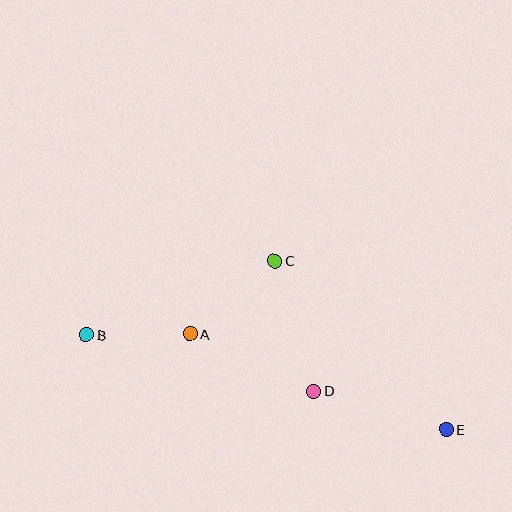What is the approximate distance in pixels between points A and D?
The distance between A and D is approximately 137 pixels.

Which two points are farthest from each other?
Points B and E are farthest from each other.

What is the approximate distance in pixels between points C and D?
The distance between C and D is approximately 136 pixels.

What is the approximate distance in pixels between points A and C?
The distance between A and C is approximately 112 pixels.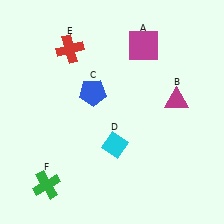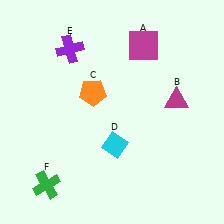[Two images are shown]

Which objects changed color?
C changed from blue to orange. E changed from red to purple.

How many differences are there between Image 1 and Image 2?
There are 2 differences between the two images.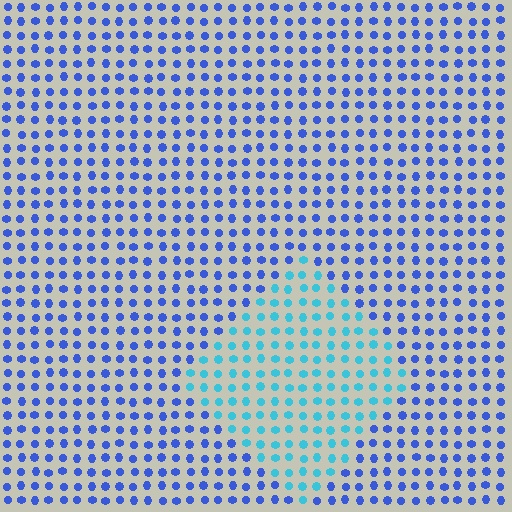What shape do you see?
I see a diamond.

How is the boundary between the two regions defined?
The boundary is defined purely by a slight shift in hue (about 40 degrees). Spacing, size, and orientation are identical on both sides.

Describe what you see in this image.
The image is filled with small blue elements in a uniform arrangement. A diamond-shaped region is visible where the elements are tinted to a slightly different hue, forming a subtle color boundary.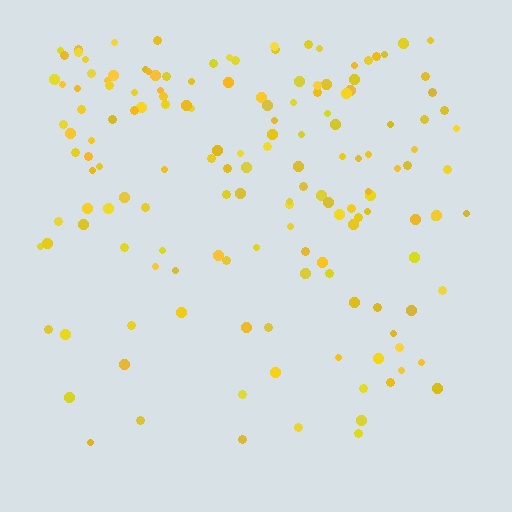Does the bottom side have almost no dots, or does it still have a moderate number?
Still a moderate number, just noticeably fewer than the top.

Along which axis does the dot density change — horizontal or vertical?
Vertical.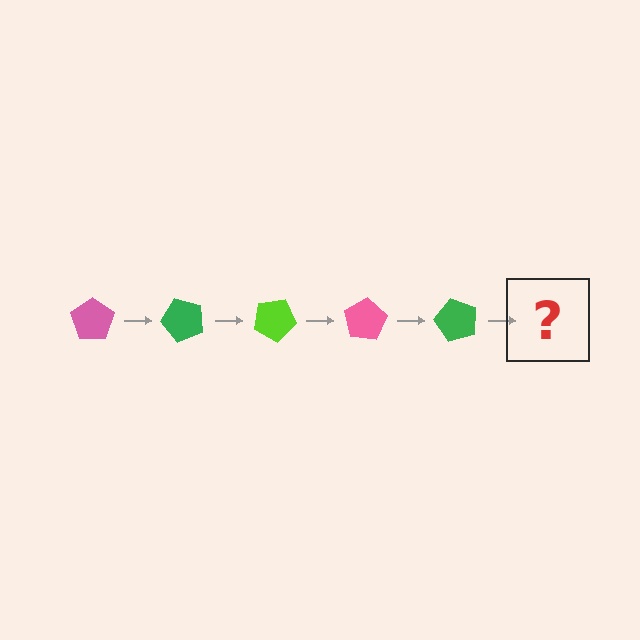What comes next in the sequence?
The next element should be a lime pentagon, rotated 250 degrees from the start.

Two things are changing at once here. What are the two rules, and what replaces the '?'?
The two rules are that it rotates 50 degrees each step and the color cycles through pink, green, and lime. The '?' should be a lime pentagon, rotated 250 degrees from the start.